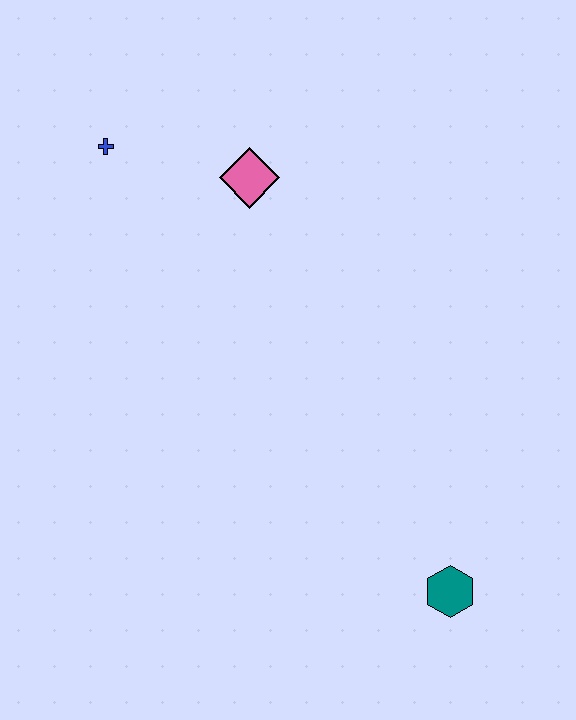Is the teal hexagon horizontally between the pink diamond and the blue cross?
No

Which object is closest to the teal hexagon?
The pink diamond is closest to the teal hexagon.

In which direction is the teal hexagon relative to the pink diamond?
The teal hexagon is below the pink diamond.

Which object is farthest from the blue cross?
The teal hexagon is farthest from the blue cross.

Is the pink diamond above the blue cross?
No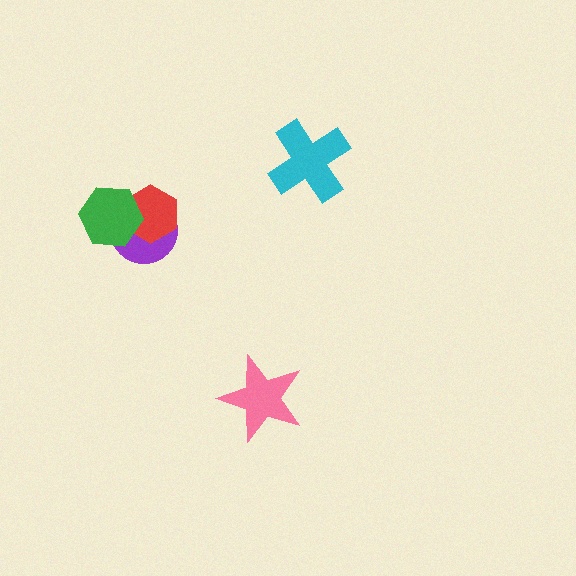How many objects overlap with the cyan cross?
0 objects overlap with the cyan cross.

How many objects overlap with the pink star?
0 objects overlap with the pink star.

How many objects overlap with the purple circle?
2 objects overlap with the purple circle.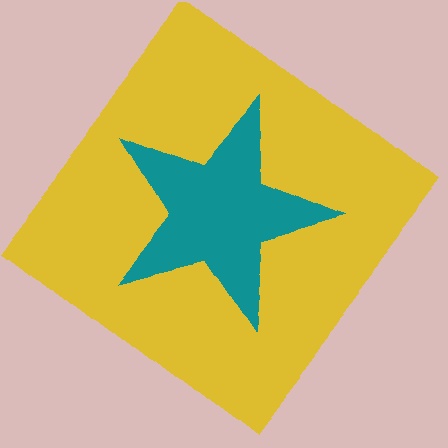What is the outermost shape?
The yellow diamond.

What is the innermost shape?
The teal star.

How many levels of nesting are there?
2.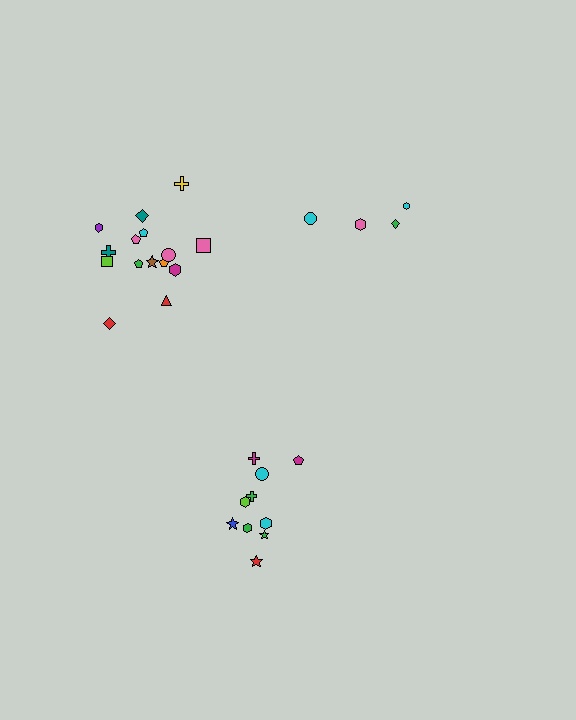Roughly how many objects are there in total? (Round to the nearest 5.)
Roughly 30 objects in total.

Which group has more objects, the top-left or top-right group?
The top-left group.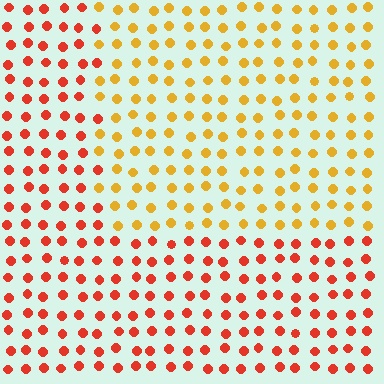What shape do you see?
I see a rectangle.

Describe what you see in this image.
The image is filled with small red elements in a uniform arrangement. A rectangle-shaped region is visible where the elements are tinted to a slightly different hue, forming a subtle color boundary.